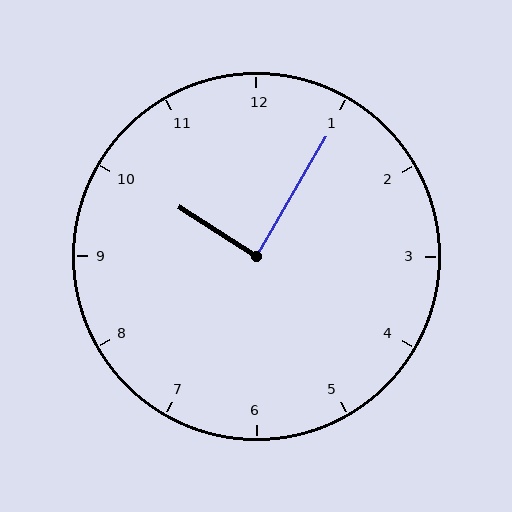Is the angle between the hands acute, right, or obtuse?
It is right.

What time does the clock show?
10:05.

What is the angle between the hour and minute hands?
Approximately 88 degrees.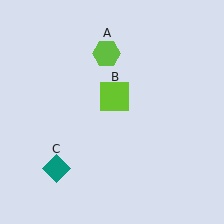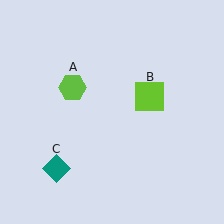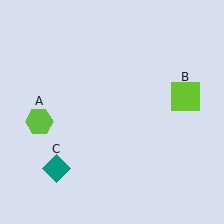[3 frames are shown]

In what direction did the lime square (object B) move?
The lime square (object B) moved right.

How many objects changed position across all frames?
2 objects changed position: lime hexagon (object A), lime square (object B).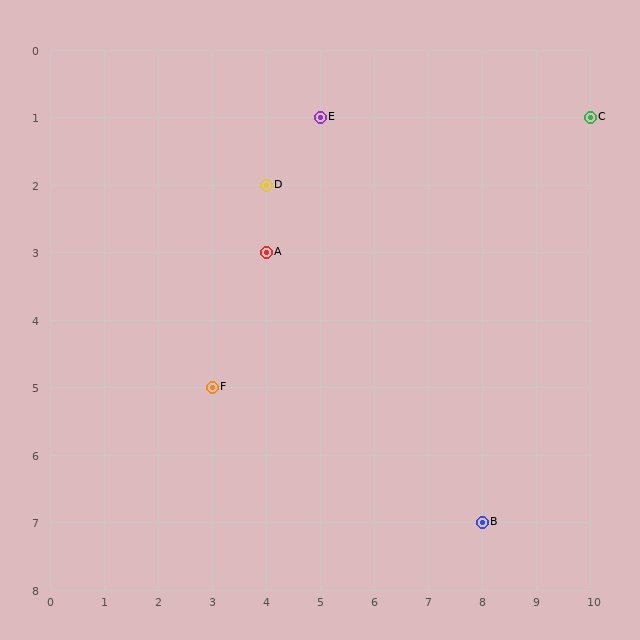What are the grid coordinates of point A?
Point A is at grid coordinates (4, 3).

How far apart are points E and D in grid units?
Points E and D are 1 column and 1 row apart (about 1.4 grid units diagonally).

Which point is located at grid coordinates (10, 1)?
Point C is at (10, 1).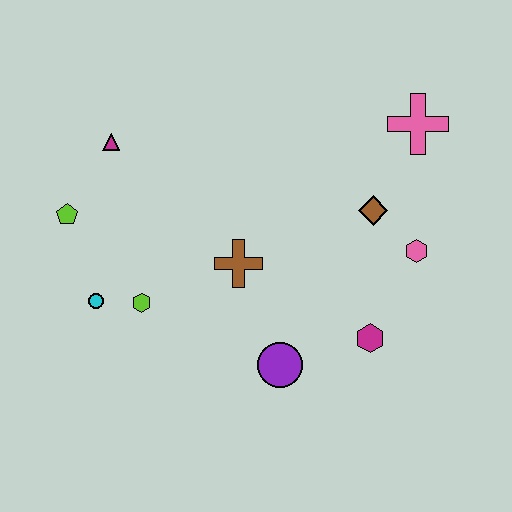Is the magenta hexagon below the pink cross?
Yes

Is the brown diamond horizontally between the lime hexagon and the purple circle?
No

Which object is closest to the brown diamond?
The pink hexagon is closest to the brown diamond.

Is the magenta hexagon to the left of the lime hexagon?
No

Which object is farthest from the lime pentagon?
The pink cross is farthest from the lime pentagon.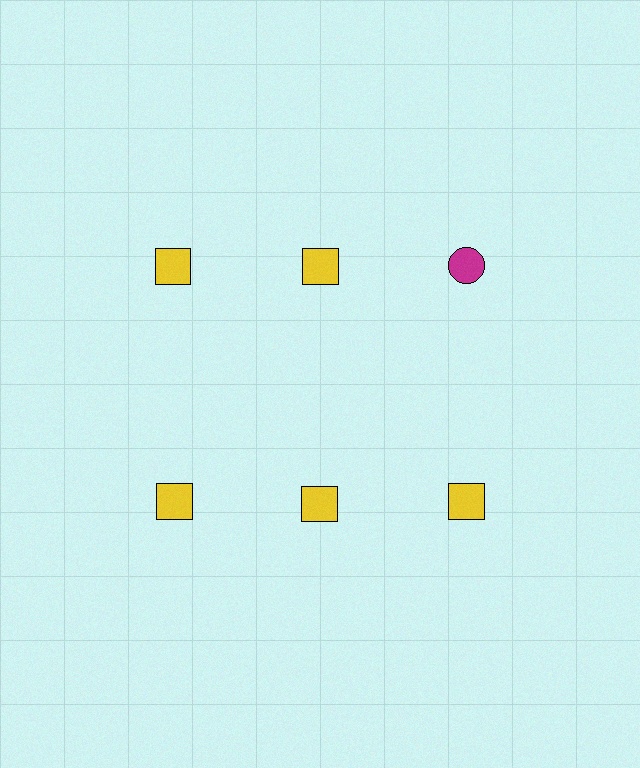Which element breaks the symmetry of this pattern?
The magenta circle in the top row, center column breaks the symmetry. All other shapes are yellow squares.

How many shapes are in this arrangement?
There are 6 shapes arranged in a grid pattern.